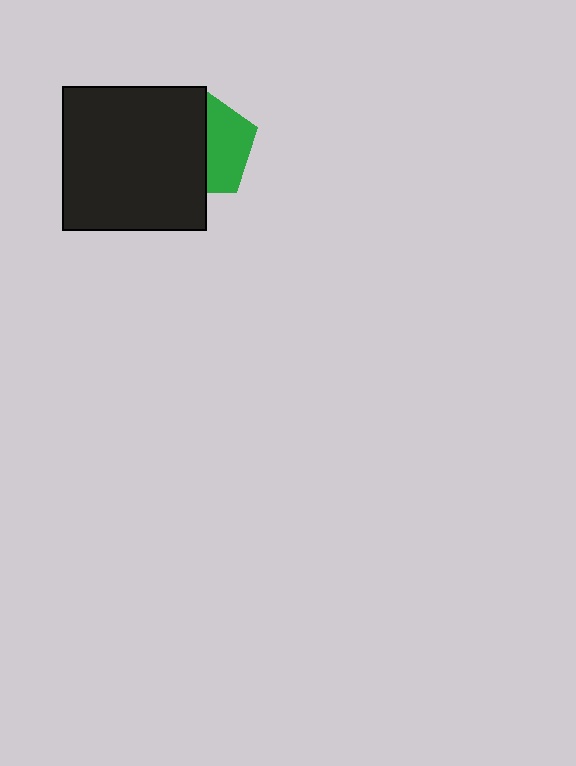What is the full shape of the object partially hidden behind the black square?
The partially hidden object is a green pentagon.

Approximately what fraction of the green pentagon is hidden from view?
Roughly 56% of the green pentagon is hidden behind the black square.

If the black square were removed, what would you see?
You would see the complete green pentagon.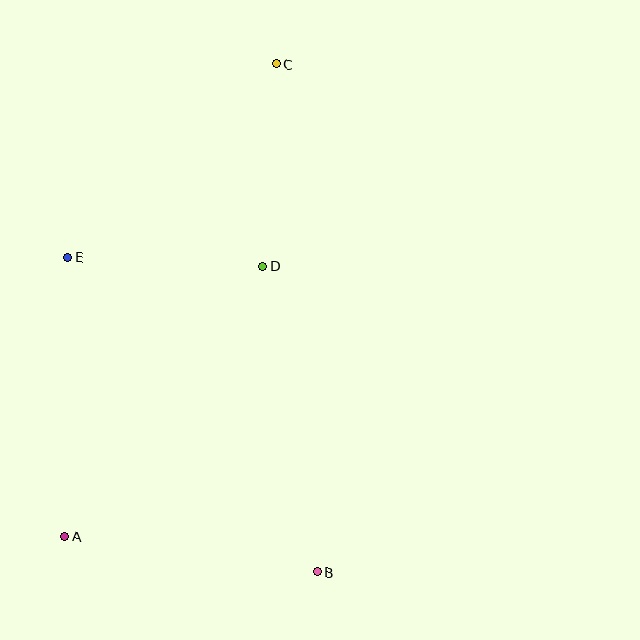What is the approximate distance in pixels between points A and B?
The distance between A and B is approximately 254 pixels.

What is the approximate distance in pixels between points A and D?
The distance between A and D is approximately 335 pixels.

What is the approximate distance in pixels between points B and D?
The distance between B and D is approximately 311 pixels.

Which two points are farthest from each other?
Points A and C are farthest from each other.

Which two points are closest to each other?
Points D and E are closest to each other.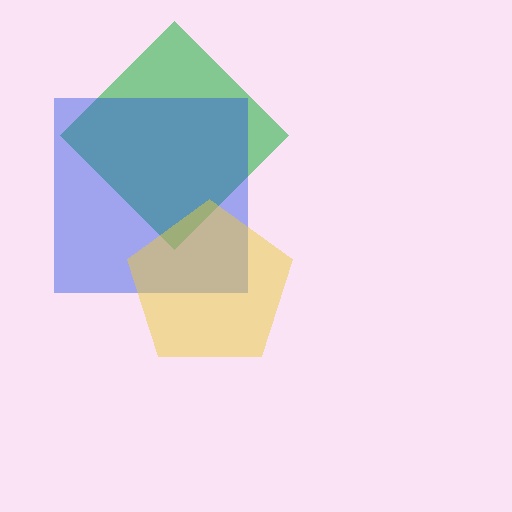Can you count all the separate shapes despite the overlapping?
Yes, there are 3 separate shapes.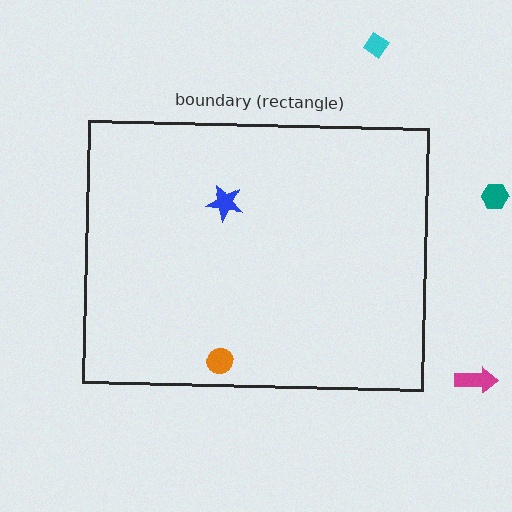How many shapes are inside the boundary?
2 inside, 3 outside.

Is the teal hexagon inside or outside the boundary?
Outside.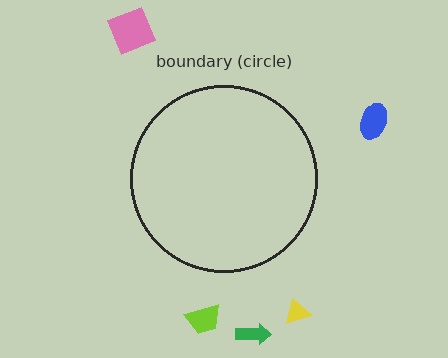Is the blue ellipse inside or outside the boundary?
Outside.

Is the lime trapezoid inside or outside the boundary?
Outside.